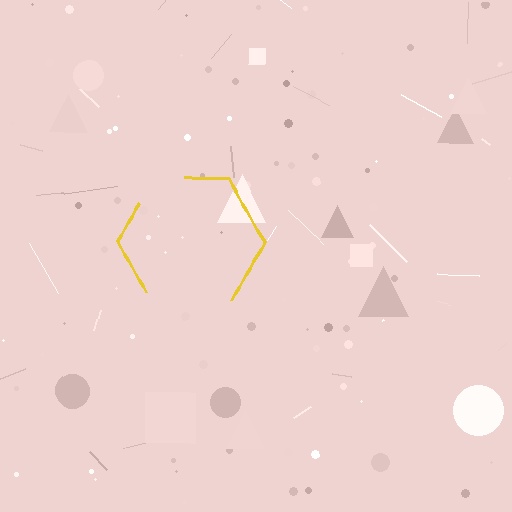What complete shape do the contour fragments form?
The contour fragments form a hexagon.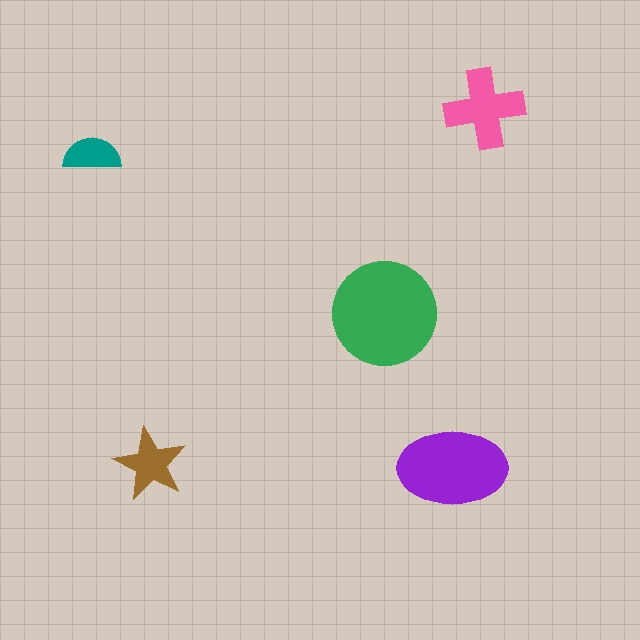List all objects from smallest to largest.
The teal semicircle, the brown star, the pink cross, the purple ellipse, the green circle.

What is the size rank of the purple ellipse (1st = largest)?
2nd.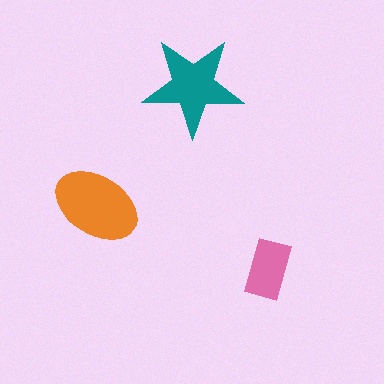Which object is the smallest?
The pink rectangle.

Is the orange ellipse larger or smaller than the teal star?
Larger.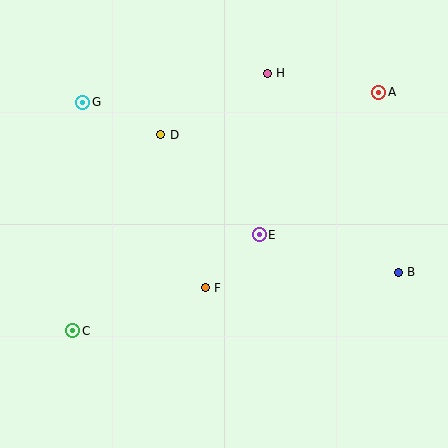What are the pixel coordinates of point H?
Point H is at (267, 73).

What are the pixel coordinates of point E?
Point E is at (259, 235).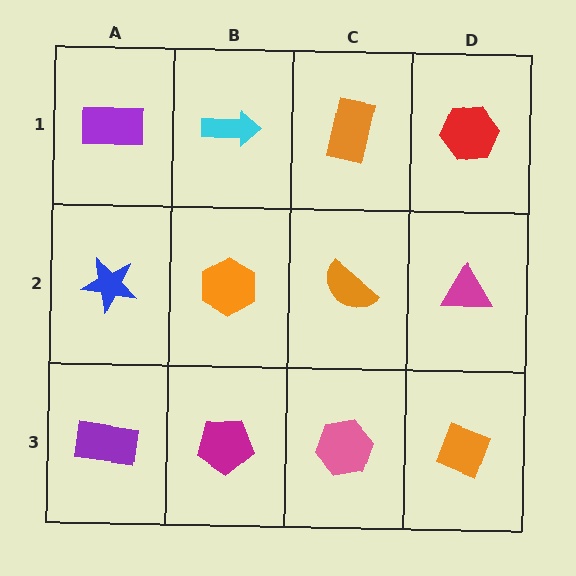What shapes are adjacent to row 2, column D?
A red hexagon (row 1, column D), an orange diamond (row 3, column D), an orange semicircle (row 2, column C).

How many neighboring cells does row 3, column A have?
2.